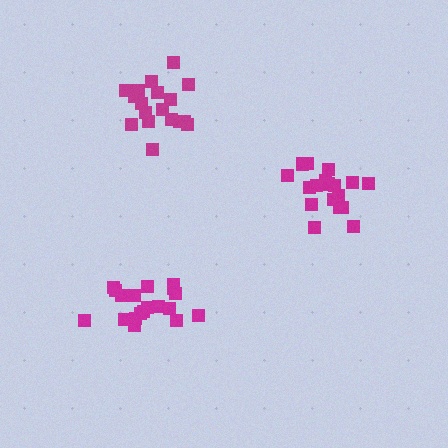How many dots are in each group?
Group 1: 19 dots, Group 2: 19 dots, Group 3: 18 dots (56 total).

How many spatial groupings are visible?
There are 3 spatial groupings.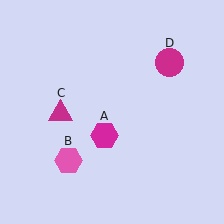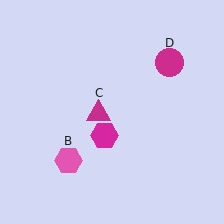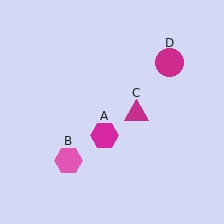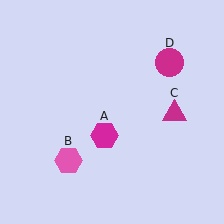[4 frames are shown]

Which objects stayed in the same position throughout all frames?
Magenta hexagon (object A) and pink hexagon (object B) and magenta circle (object D) remained stationary.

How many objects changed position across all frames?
1 object changed position: magenta triangle (object C).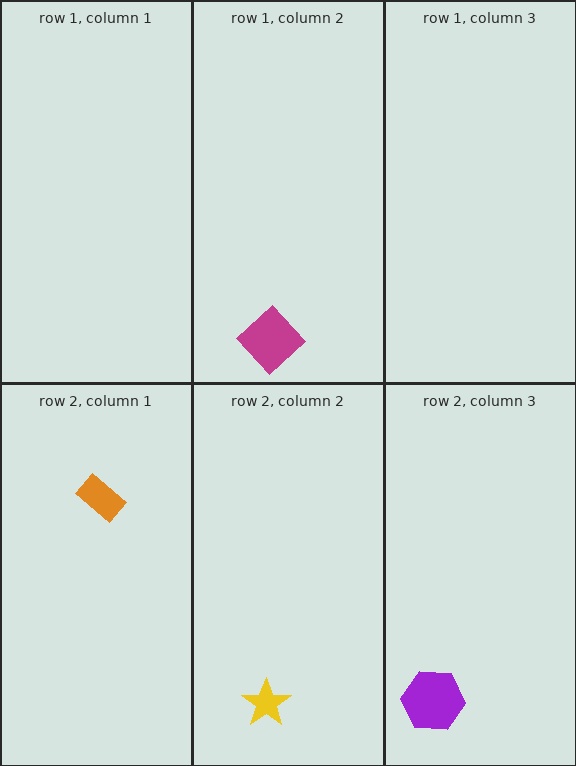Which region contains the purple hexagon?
The row 2, column 3 region.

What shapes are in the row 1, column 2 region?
The magenta diamond.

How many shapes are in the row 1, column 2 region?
1.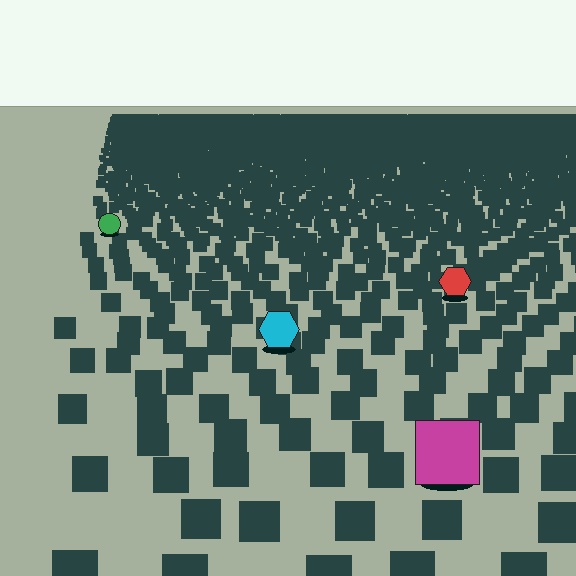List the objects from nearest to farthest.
From nearest to farthest: the magenta square, the cyan hexagon, the red hexagon, the green circle.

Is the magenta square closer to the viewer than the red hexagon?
Yes. The magenta square is closer — you can tell from the texture gradient: the ground texture is coarser near it.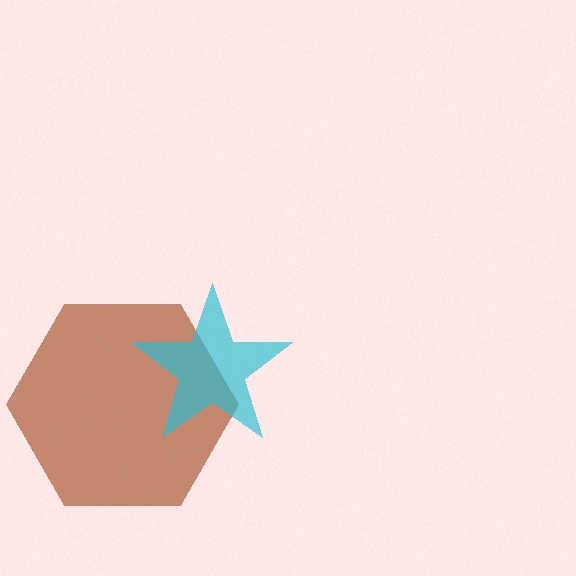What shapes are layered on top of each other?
The layered shapes are: a brown hexagon, a cyan star.